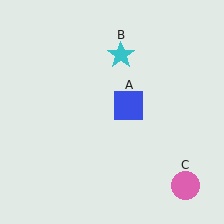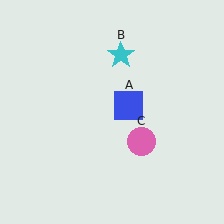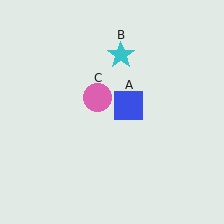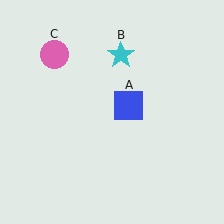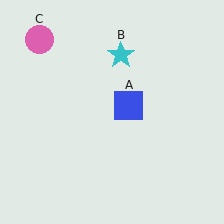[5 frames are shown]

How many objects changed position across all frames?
1 object changed position: pink circle (object C).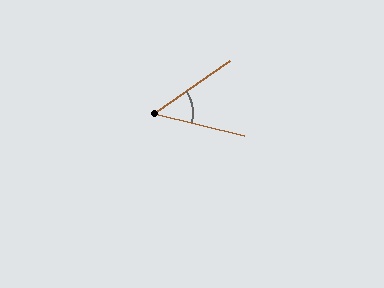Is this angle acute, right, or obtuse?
It is acute.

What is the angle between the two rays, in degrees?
Approximately 49 degrees.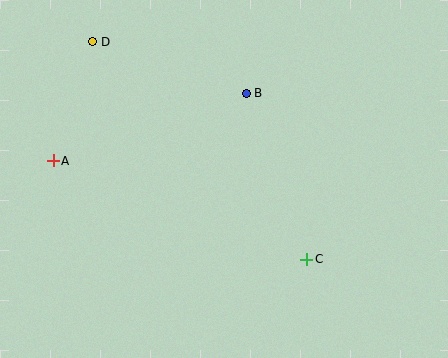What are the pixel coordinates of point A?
Point A is at (53, 161).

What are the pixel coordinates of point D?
Point D is at (93, 42).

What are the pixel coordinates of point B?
Point B is at (246, 93).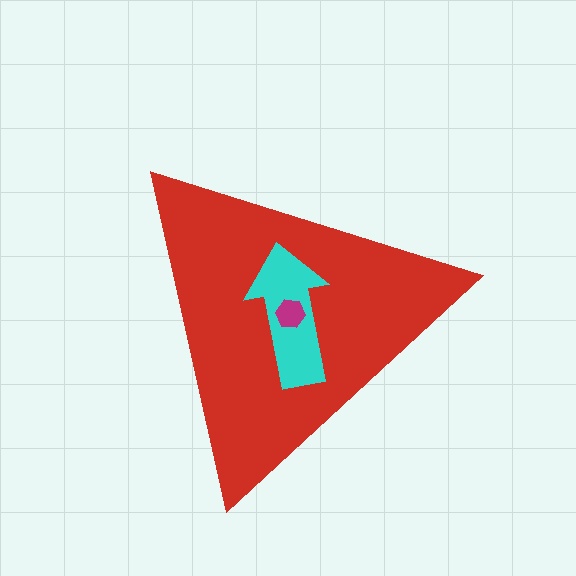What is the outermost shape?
The red triangle.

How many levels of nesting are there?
3.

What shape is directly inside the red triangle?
The cyan arrow.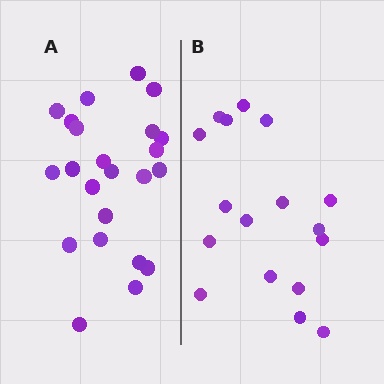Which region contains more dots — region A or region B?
Region A (the left region) has more dots.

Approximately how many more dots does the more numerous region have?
Region A has about 6 more dots than region B.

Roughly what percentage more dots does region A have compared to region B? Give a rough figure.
About 35% more.